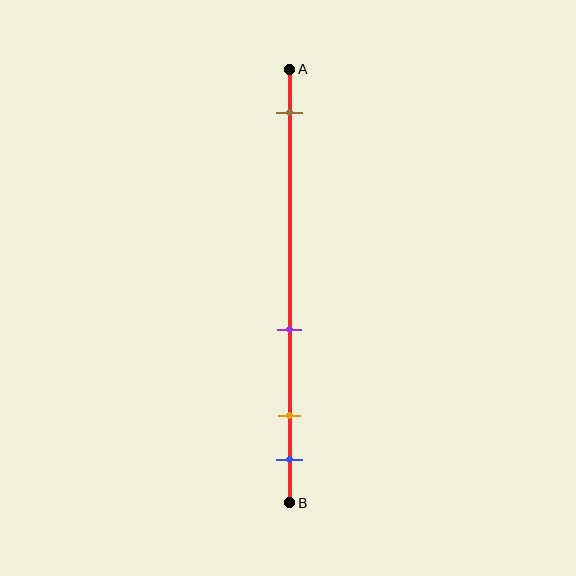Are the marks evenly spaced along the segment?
No, the marks are not evenly spaced.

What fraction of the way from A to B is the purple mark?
The purple mark is approximately 60% (0.6) of the way from A to B.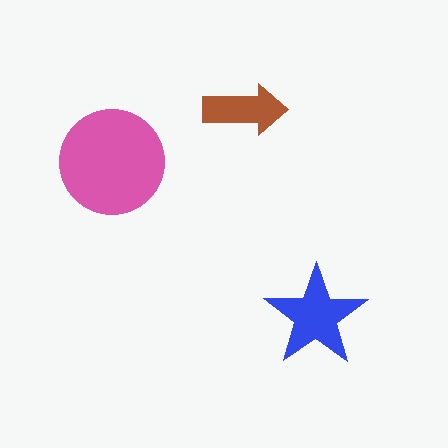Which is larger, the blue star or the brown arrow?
The blue star.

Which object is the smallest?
The brown arrow.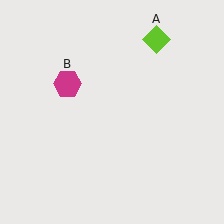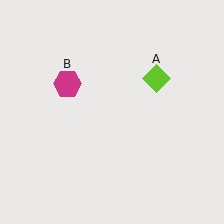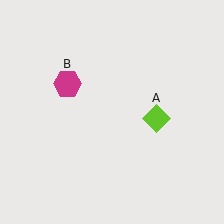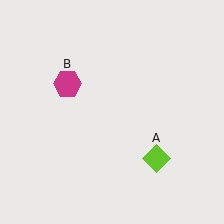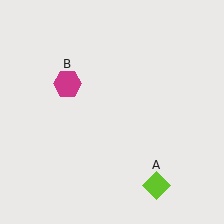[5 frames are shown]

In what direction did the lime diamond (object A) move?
The lime diamond (object A) moved down.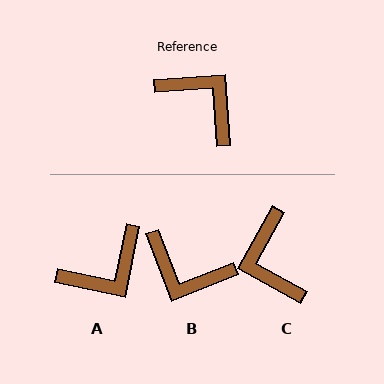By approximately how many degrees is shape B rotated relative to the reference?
Approximately 163 degrees clockwise.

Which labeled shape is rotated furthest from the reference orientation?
B, about 163 degrees away.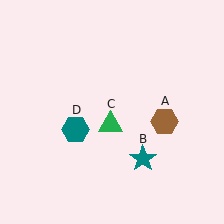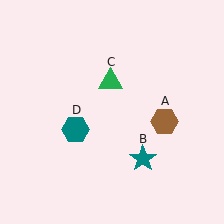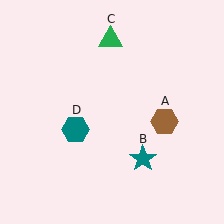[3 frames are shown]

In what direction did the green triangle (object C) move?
The green triangle (object C) moved up.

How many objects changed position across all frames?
1 object changed position: green triangle (object C).